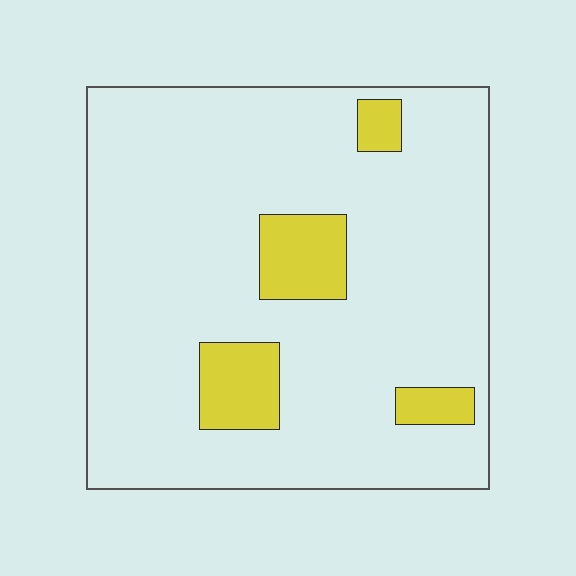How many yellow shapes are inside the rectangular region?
4.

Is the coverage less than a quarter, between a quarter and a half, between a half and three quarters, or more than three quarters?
Less than a quarter.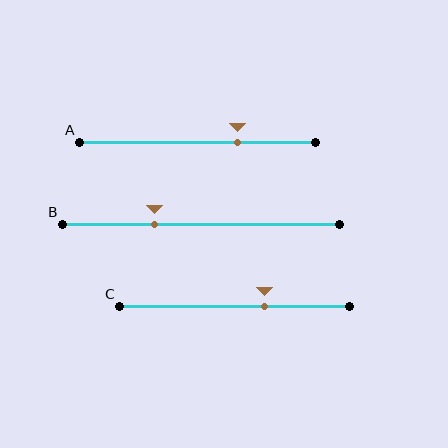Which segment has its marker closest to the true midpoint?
Segment C has its marker closest to the true midpoint.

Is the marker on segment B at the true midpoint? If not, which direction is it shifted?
No, the marker on segment B is shifted to the left by about 17% of the segment length.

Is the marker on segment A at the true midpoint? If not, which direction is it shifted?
No, the marker on segment A is shifted to the right by about 17% of the segment length.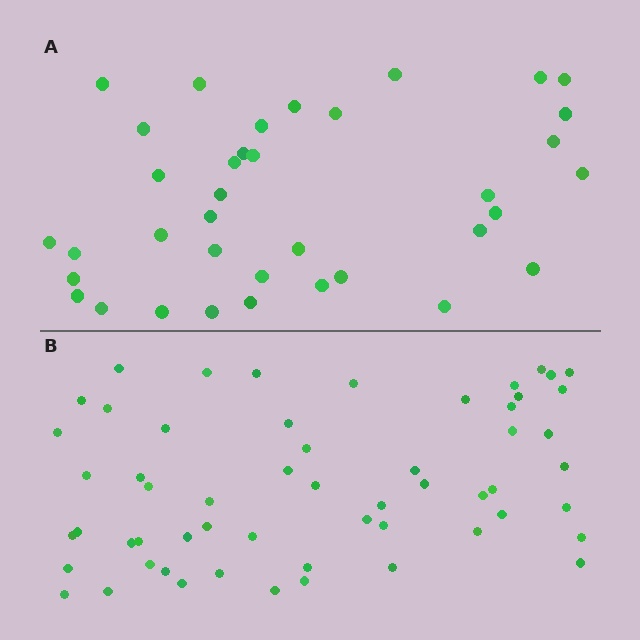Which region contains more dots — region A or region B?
Region B (the bottom region) has more dots.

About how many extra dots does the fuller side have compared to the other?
Region B has approximately 20 more dots than region A.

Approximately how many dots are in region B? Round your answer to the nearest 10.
About 60 dots. (The exact count is 57, which rounds to 60.)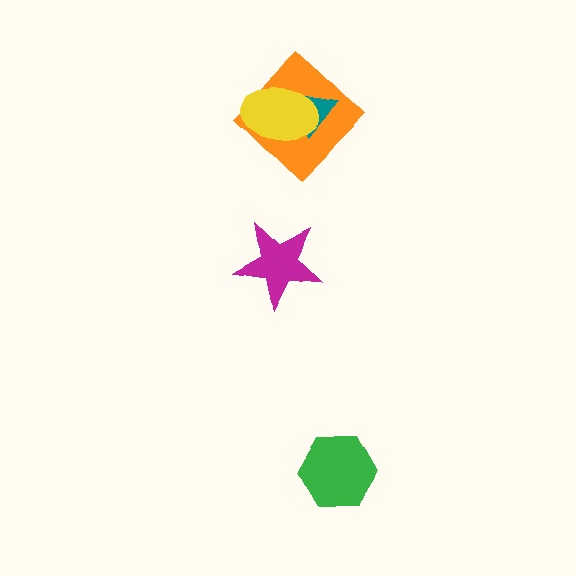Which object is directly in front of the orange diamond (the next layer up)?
The teal triangle is directly in front of the orange diamond.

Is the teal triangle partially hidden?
Yes, it is partially covered by another shape.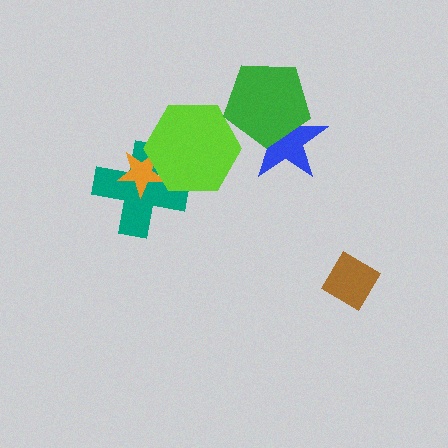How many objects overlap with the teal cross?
2 objects overlap with the teal cross.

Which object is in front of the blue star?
The green pentagon is in front of the blue star.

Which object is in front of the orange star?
The lime hexagon is in front of the orange star.